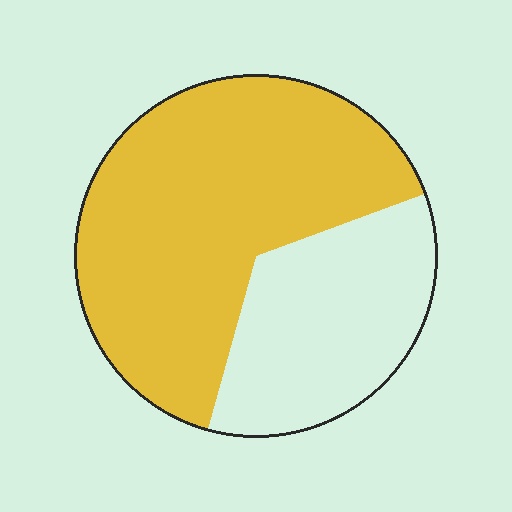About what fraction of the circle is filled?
About two thirds (2/3).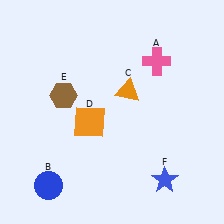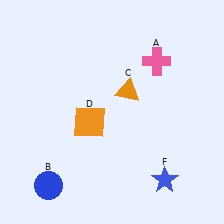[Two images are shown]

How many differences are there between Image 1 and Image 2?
There is 1 difference between the two images.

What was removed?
The brown hexagon (E) was removed in Image 2.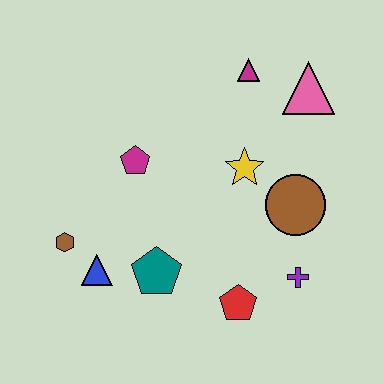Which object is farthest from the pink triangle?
The brown hexagon is farthest from the pink triangle.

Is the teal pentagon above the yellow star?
No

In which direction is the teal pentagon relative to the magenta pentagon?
The teal pentagon is below the magenta pentagon.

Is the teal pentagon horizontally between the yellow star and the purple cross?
No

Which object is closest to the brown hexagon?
The blue triangle is closest to the brown hexagon.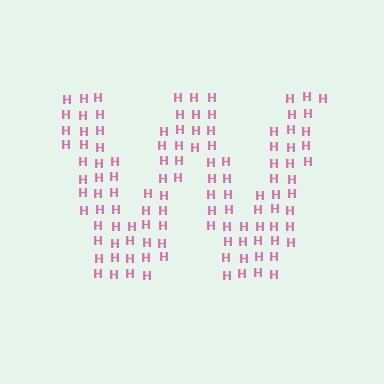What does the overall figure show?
The overall figure shows the letter W.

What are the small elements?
The small elements are letter H's.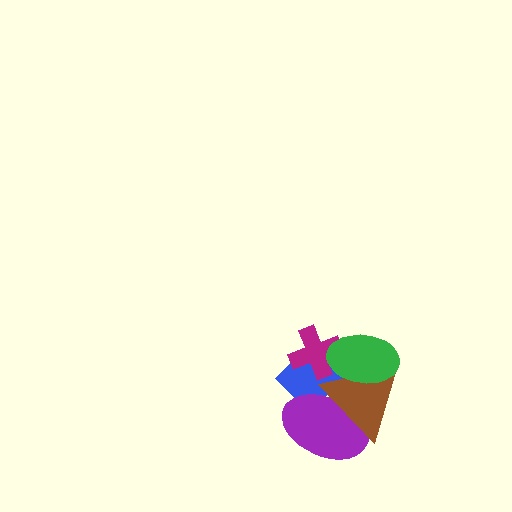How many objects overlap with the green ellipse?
3 objects overlap with the green ellipse.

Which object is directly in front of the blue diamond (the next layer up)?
The purple ellipse is directly in front of the blue diamond.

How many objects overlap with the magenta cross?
3 objects overlap with the magenta cross.